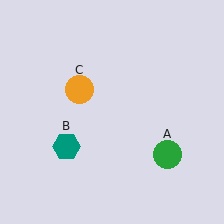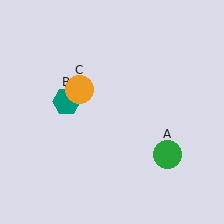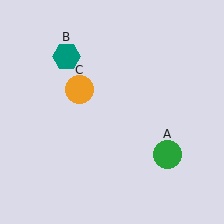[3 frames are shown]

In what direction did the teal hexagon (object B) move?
The teal hexagon (object B) moved up.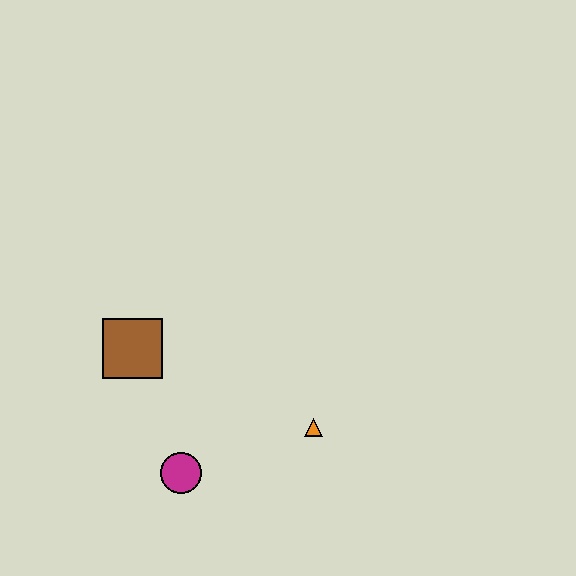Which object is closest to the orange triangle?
The magenta circle is closest to the orange triangle.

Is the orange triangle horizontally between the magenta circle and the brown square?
No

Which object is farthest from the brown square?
The orange triangle is farthest from the brown square.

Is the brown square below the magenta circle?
No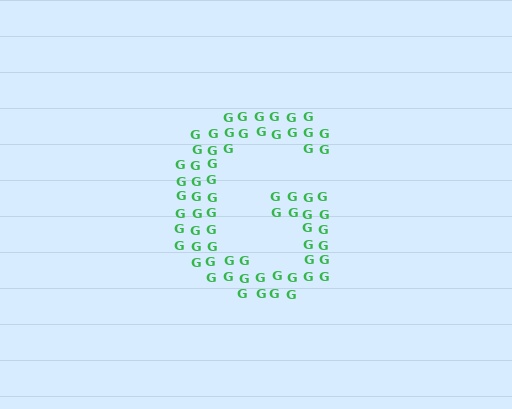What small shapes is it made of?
It is made of small letter G's.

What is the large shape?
The large shape is the letter G.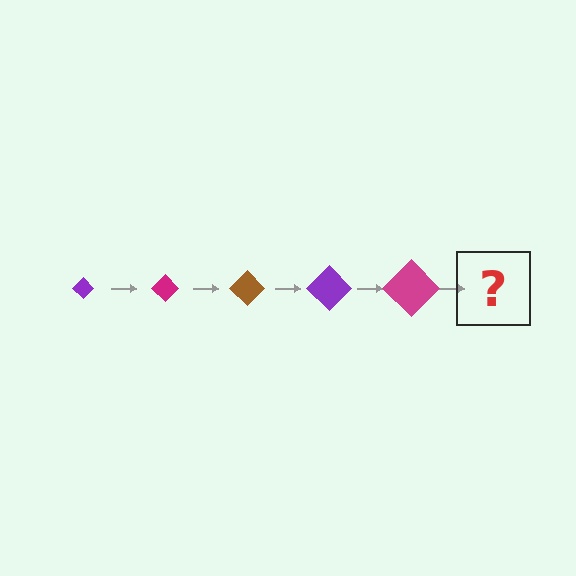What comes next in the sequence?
The next element should be a brown diamond, larger than the previous one.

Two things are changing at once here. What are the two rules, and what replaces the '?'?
The two rules are that the diamond grows larger each step and the color cycles through purple, magenta, and brown. The '?' should be a brown diamond, larger than the previous one.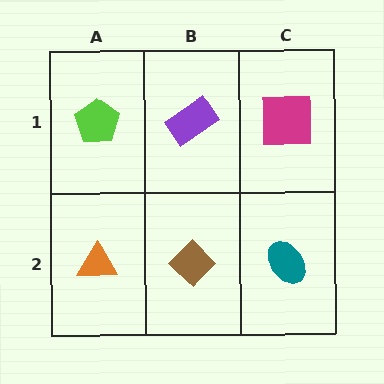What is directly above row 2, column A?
A lime pentagon.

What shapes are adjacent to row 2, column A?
A lime pentagon (row 1, column A), a brown diamond (row 2, column B).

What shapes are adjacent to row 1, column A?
An orange triangle (row 2, column A), a purple rectangle (row 1, column B).